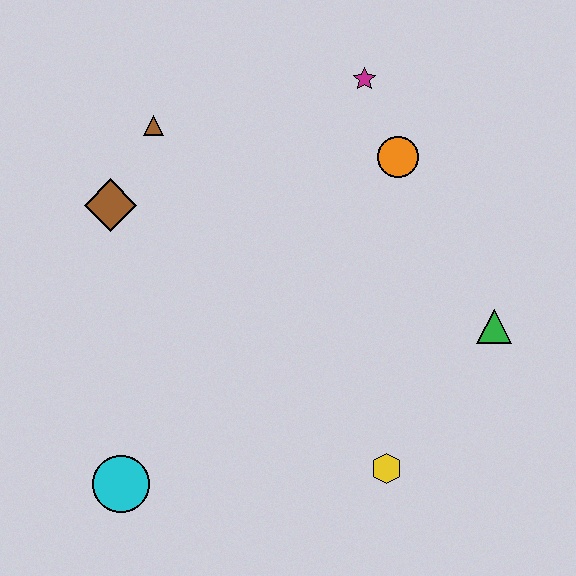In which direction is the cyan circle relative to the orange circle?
The cyan circle is below the orange circle.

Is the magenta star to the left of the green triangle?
Yes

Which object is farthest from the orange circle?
The cyan circle is farthest from the orange circle.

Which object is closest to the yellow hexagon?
The green triangle is closest to the yellow hexagon.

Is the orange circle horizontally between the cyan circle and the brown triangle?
No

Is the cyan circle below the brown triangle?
Yes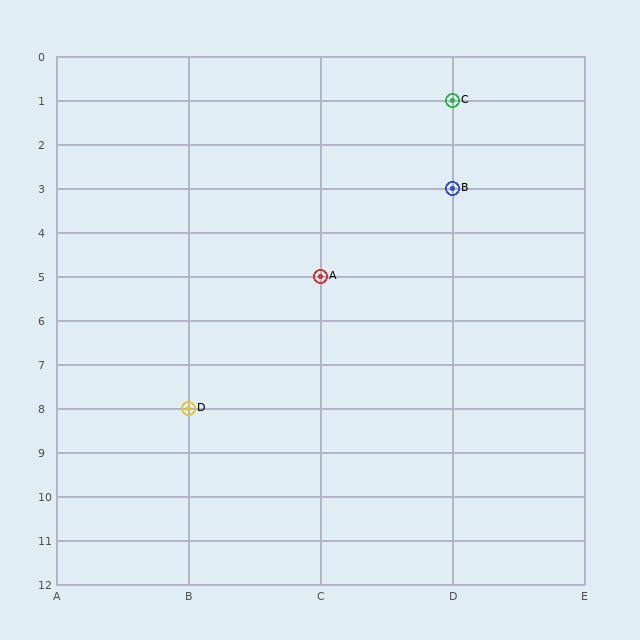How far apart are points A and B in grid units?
Points A and B are 1 column and 2 rows apart (about 2.2 grid units diagonally).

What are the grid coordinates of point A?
Point A is at grid coordinates (C, 5).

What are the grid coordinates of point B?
Point B is at grid coordinates (D, 3).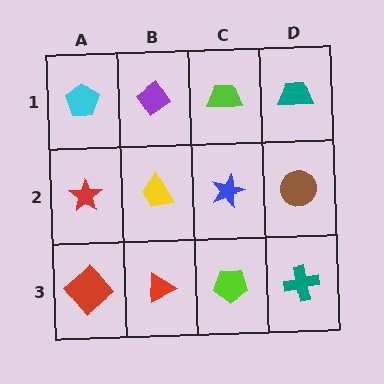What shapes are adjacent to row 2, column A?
A cyan pentagon (row 1, column A), a red diamond (row 3, column A), a yellow trapezoid (row 2, column B).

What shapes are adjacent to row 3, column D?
A brown circle (row 2, column D), a lime pentagon (row 3, column C).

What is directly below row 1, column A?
A red star.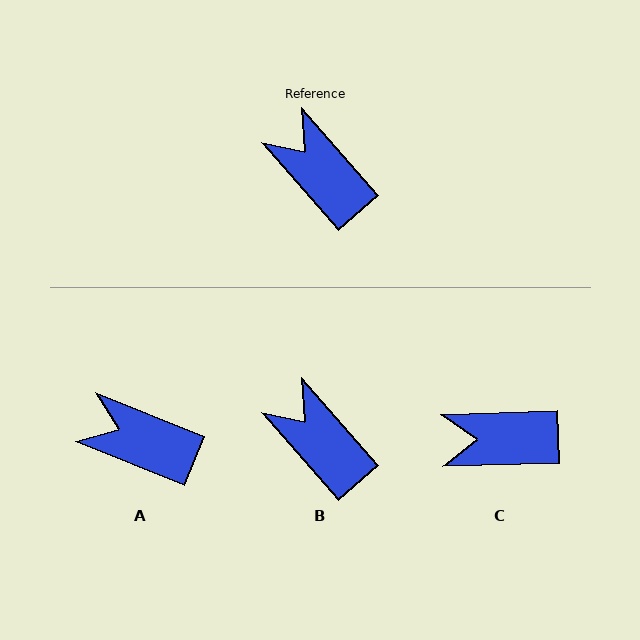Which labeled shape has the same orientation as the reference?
B.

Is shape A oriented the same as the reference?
No, it is off by about 27 degrees.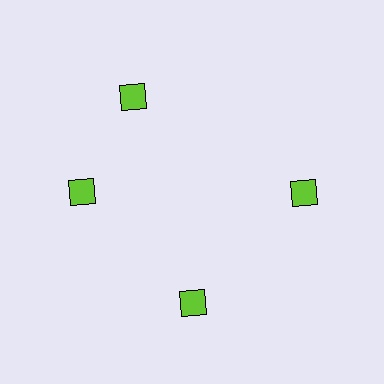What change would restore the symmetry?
The symmetry would be restored by rotating it back into even spacing with its neighbors so that all 4 diamonds sit at equal angles and equal distance from the center.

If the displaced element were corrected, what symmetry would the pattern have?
It would have 4-fold rotational symmetry — the pattern would map onto itself every 90 degrees.